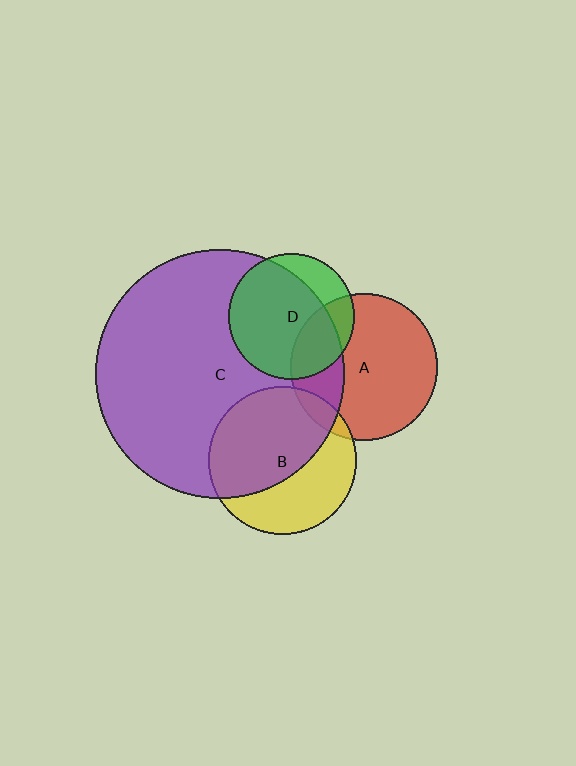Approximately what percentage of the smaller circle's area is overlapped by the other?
Approximately 75%.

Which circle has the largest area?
Circle C (purple).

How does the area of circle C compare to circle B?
Approximately 2.8 times.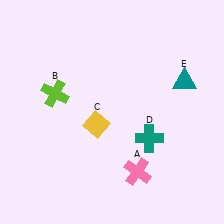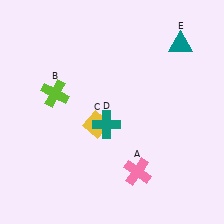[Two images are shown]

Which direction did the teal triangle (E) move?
The teal triangle (E) moved up.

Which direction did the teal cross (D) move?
The teal cross (D) moved left.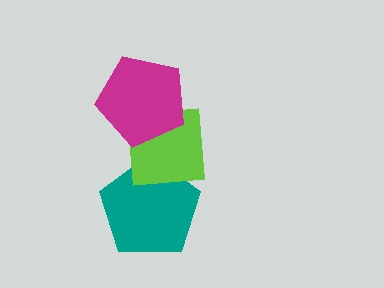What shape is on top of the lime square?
The magenta pentagon is on top of the lime square.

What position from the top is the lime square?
The lime square is 2nd from the top.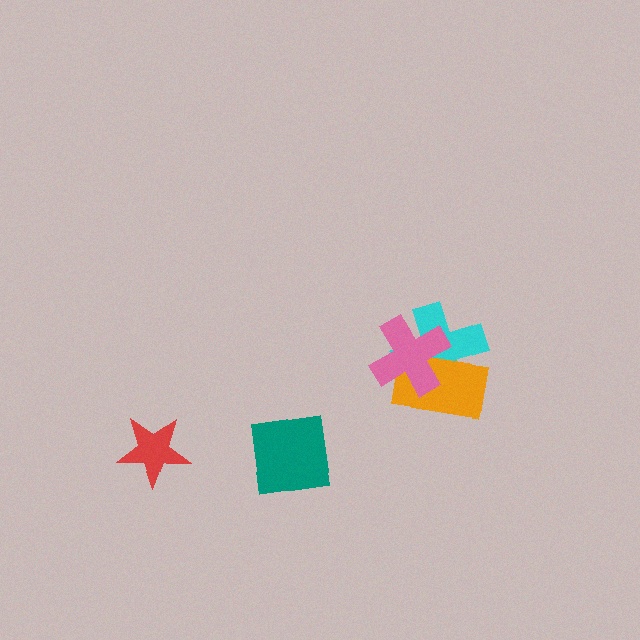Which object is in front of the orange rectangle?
The pink cross is in front of the orange rectangle.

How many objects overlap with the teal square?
0 objects overlap with the teal square.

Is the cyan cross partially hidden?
Yes, it is partially covered by another shape.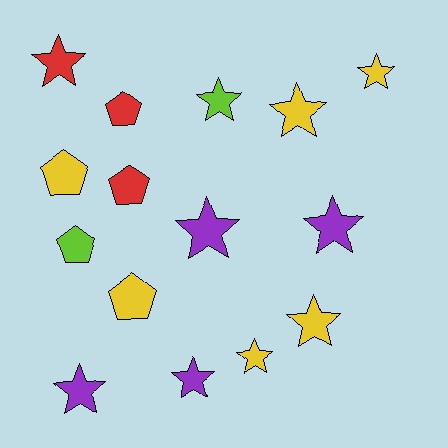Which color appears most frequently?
Yellow, with 6 objects.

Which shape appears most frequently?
Star, with 10 objects.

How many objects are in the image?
There are 15 objects.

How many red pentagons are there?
There are 2 red pentagons.